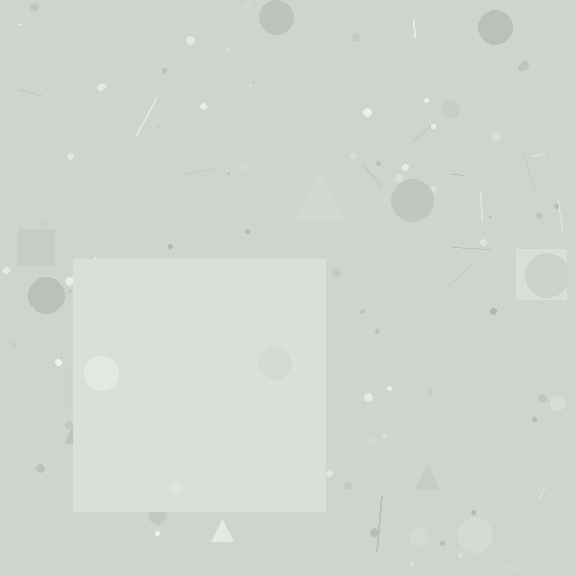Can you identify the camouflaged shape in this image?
The camouflaged shape is a square.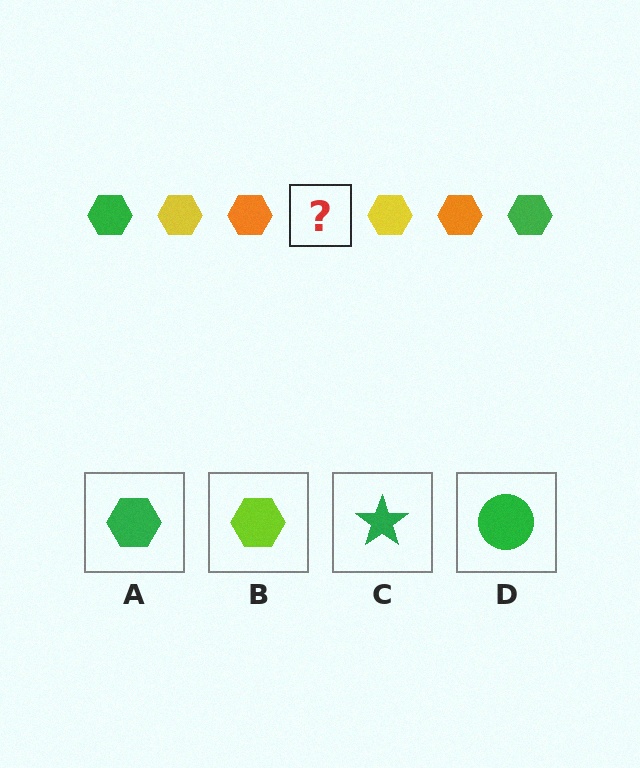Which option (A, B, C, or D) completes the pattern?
A.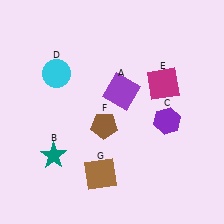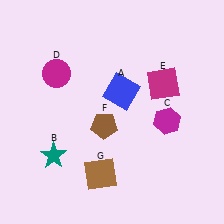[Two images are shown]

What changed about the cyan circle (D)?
In Image 1, D is cyan. In Image 2, it changed to magenta.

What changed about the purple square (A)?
In Image 1, A is purple. In Image 2, it changed to blue.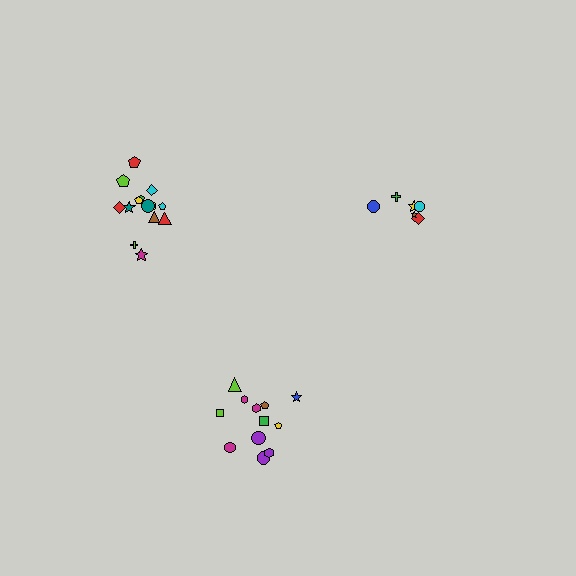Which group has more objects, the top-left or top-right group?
The top-left group.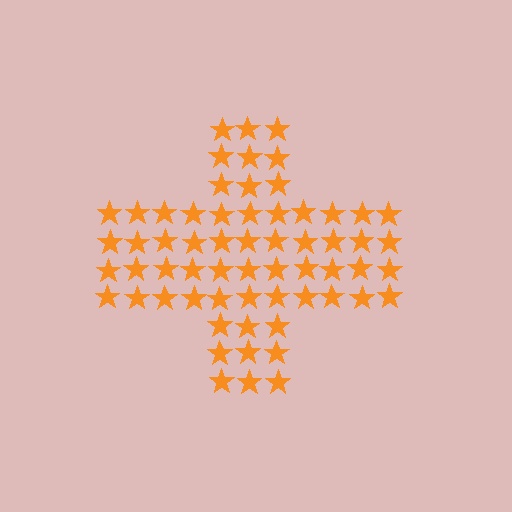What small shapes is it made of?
It is made of small stars.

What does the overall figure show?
The overall figure shows a cross.